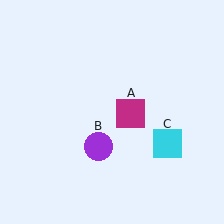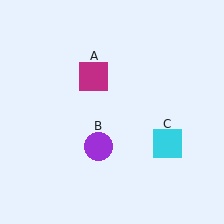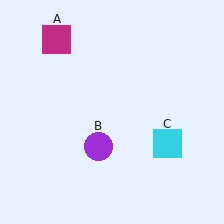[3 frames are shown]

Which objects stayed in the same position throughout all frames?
Purple circle (object B) and cyan square (object C) remained stationary.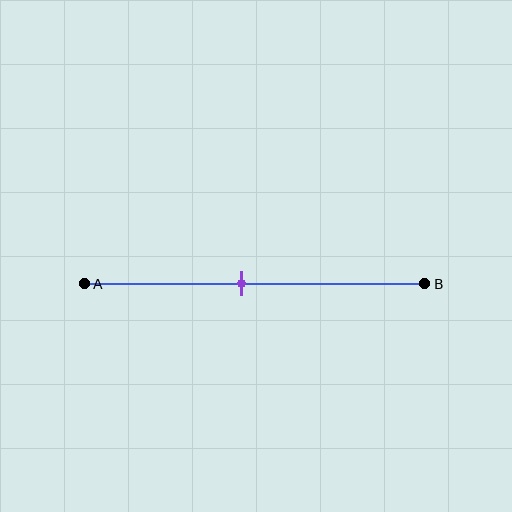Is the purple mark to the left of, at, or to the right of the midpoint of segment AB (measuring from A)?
The purple mark is to the left of the midpoint of segment AB.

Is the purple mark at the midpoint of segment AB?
No, the mark is at about 45% from A, not at the 50% midpoint.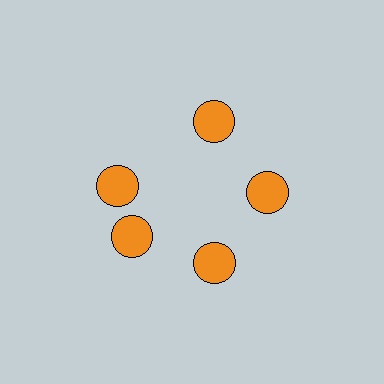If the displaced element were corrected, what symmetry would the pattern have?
It would have 5-fold rotational symmetry — the pattern would map onto itself every 72 degrees.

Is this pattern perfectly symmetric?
No. The 5 orange circles are arranged in a ring, but one element near the 10 o'clock position is rotated out of alignment along the ring, breaking the 5-fold rotational symmetry.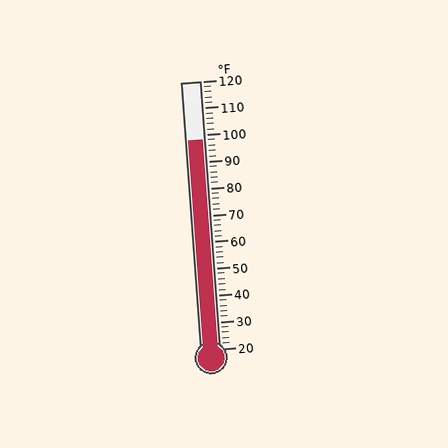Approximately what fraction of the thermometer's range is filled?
The thermometer is filled to approximately 80% of its range.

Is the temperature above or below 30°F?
The temperature is above 30°F.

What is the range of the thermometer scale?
The thermometer scale ranges from 20°F to 120°F.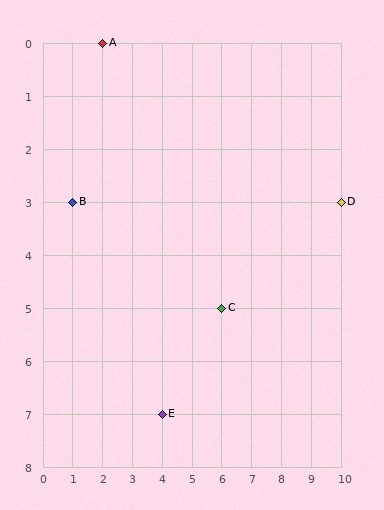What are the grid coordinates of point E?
Point E is at grid coordinates (4, 7).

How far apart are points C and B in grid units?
Points C and B are 5 columns and 2 rows apart (about 5.4 grid units diagonally).